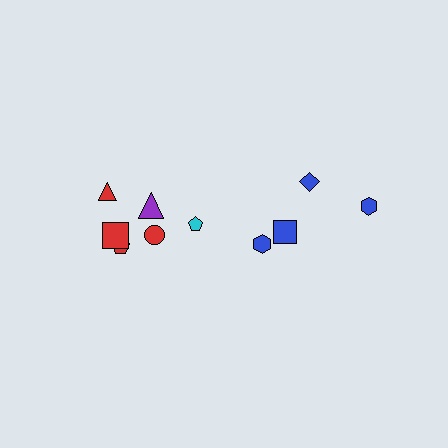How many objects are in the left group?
There are 6 objects.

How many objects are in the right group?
There are 4 objects.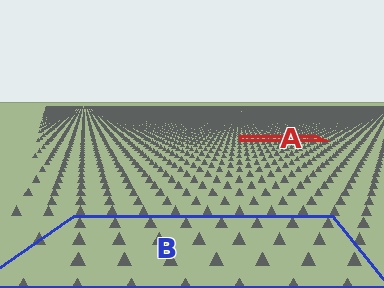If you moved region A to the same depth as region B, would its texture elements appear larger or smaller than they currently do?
They would appear larger. At a closer depth, the same texture elements are projected at a bigger on-screen size.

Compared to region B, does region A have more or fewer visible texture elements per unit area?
Region A has more texture elements per unit area — they are packed more densely because it is farther away.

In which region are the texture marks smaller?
The texture marks are smaller in region A, because it is farther away.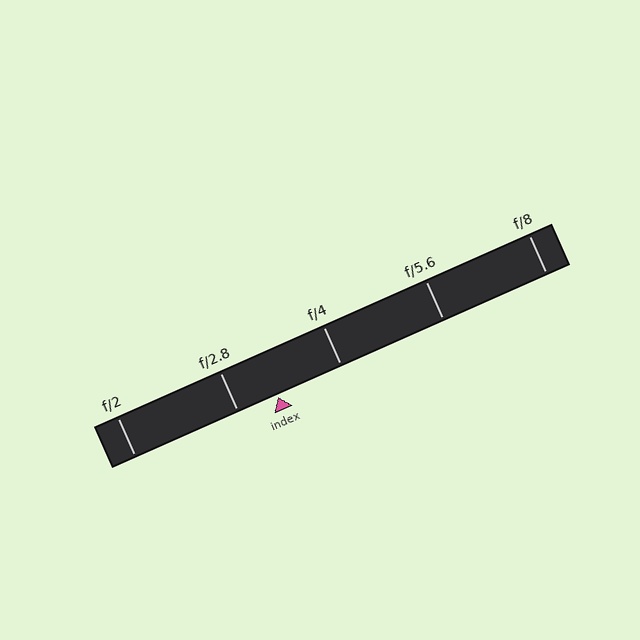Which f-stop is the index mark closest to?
The index mark is closest to f/2.8.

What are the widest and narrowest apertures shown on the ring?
The widest aperture shown is f/2 and the narrowest is f/8.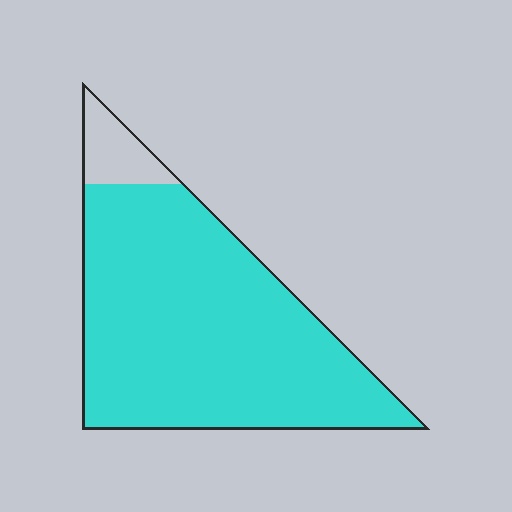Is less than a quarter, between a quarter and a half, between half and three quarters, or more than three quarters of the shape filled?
More than three quarters.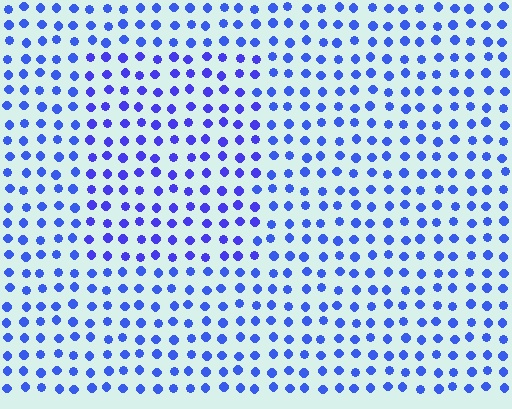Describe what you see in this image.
The image is filled with small blue elements in a uniform arrangement. A rectangle-shaped region is visible where the elements are tinted to a slightly different hue, forming a subtle color boundary.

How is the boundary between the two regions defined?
The boundary is defined purely by a slight shift in hue (about 17 degrees). Spacing, size, and orientation are identical on both sides.